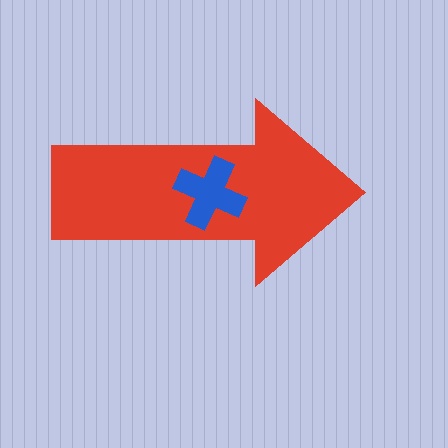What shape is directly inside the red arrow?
The blue cross.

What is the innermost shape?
The blue cross.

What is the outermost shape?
The red arrow.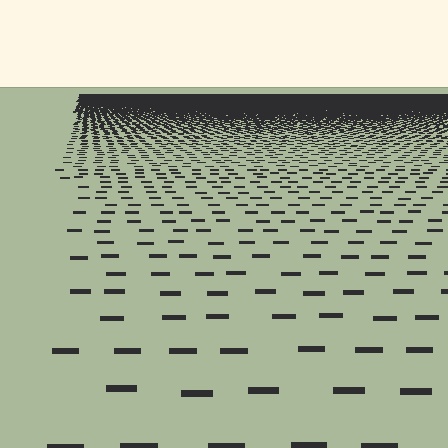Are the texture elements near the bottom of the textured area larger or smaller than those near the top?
Larger. Near the bottom, elements are closer to the viewer and appear at a bigger on-screen size.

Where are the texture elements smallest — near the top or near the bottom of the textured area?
Near the top.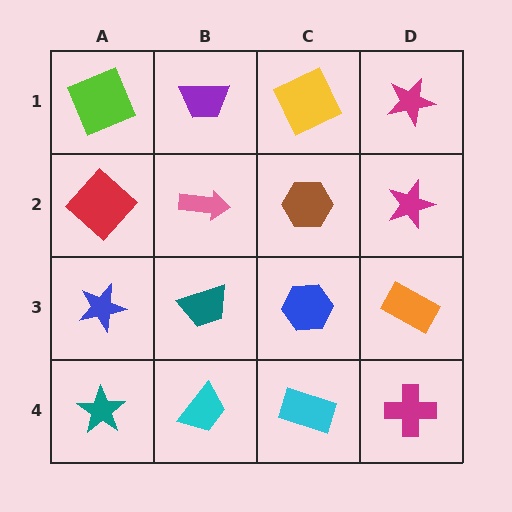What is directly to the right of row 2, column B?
A brown hexagon.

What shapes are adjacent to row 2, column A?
A lime square (row 1, column A), a blue star (row 3, column A), a pink arrow (row 2, column B).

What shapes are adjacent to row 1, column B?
A pink arrow (row 2, column B), a lime square (row 1, column A), a yellow square (row 1, column C).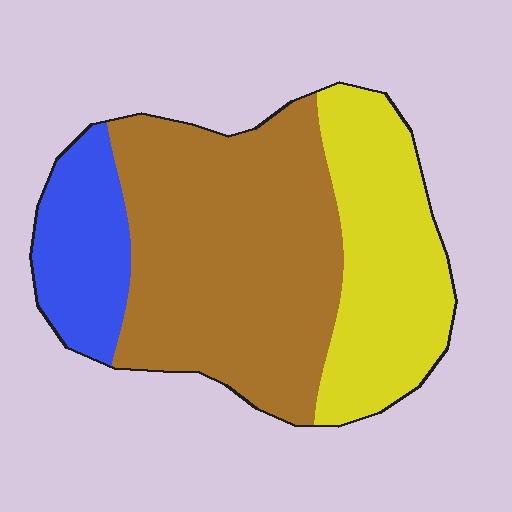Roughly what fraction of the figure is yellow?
Yellow covers about 30% of the figure.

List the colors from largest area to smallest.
From largest to smallest: brown, yellow, blue.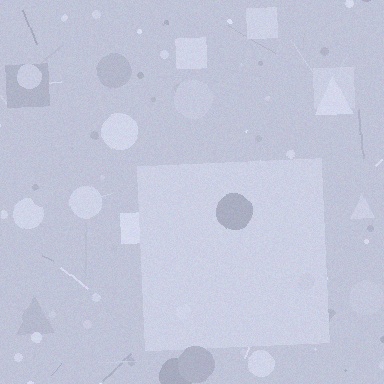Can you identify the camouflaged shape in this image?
The camouflaged shape is a square.